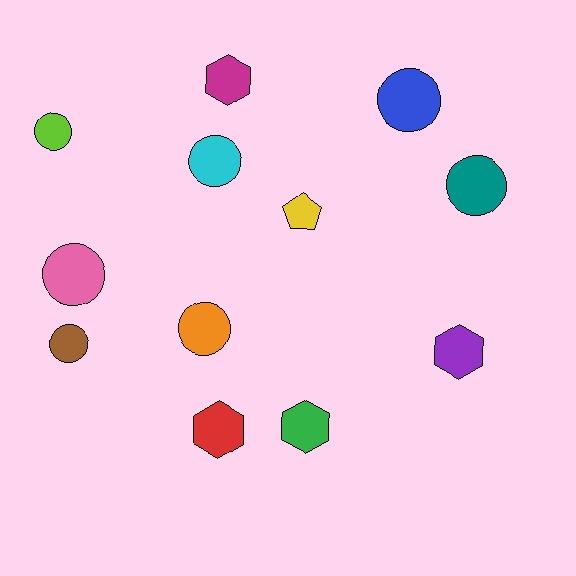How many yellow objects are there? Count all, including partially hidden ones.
There is 1 yellow object.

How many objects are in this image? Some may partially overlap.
There are 12 objects.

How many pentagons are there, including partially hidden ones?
There is 1 pentagon.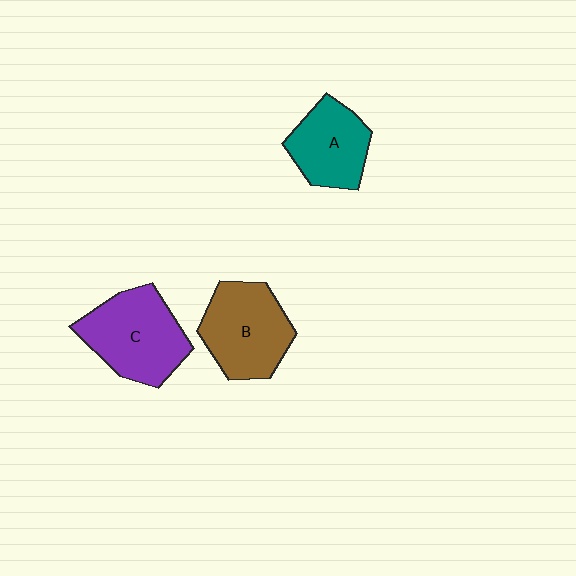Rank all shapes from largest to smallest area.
From largest to smallest: C (purple), B (brown), A (teal).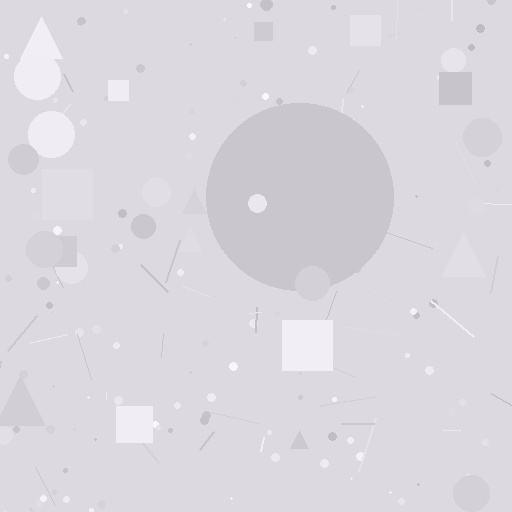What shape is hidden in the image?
A circle is hidden in the image.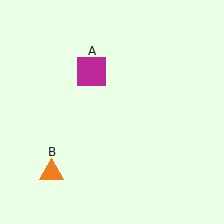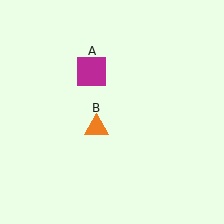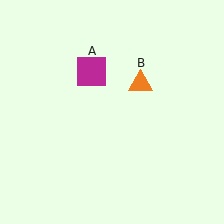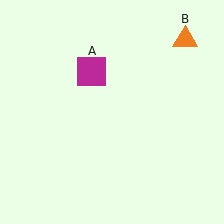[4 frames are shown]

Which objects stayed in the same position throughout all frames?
Magenta square (object A) remained stationary.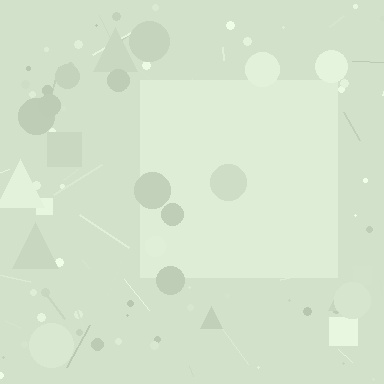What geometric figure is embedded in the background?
A square is embedded in the background.